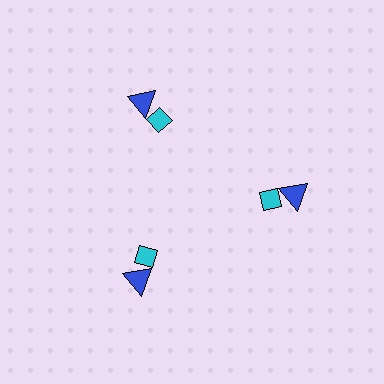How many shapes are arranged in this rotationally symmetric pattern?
There are 6 shapes, arranged in 3 groups of 2.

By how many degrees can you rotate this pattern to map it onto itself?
The pattern maps onto itself every 120 degrees of rotation.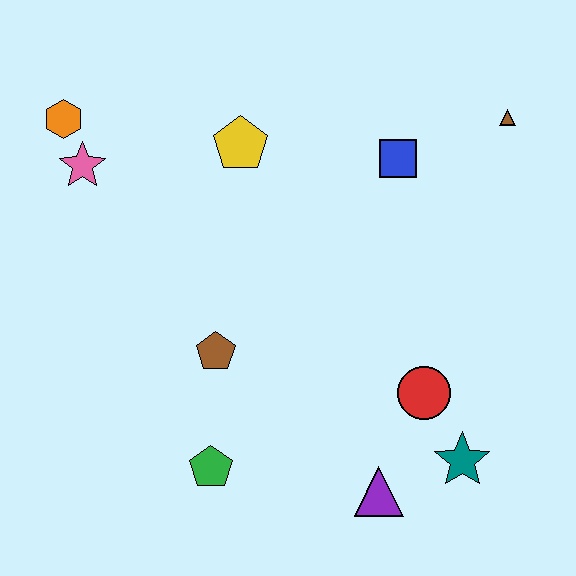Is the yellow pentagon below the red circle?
No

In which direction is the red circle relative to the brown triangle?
The red circle is below the brown triangle.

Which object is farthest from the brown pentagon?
The brown triangle is farthest from the brown pentagon.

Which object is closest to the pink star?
The orange hexagon is closest to the pink star.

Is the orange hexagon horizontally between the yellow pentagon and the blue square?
No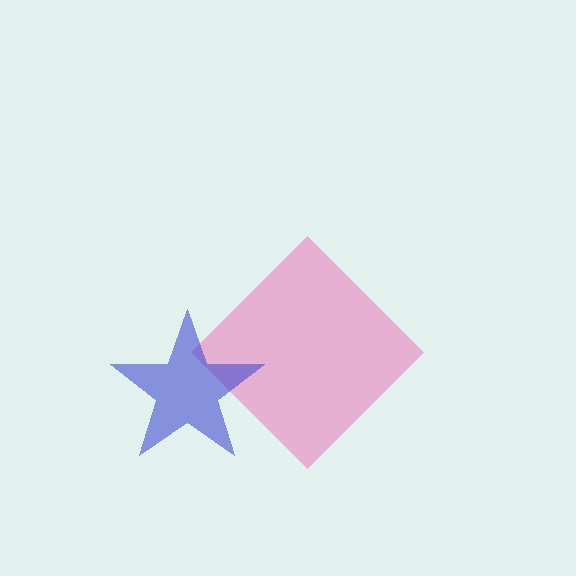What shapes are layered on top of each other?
The layered shapes are: a pink diamond, a blue star.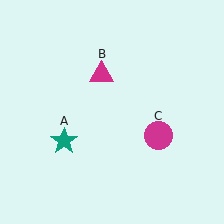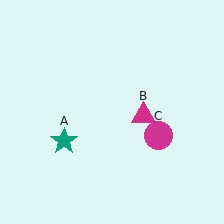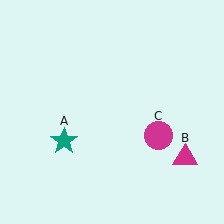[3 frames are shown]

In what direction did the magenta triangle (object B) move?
The magenta triangle (object B) moved down and to the right.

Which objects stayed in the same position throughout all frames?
Teal star (object A) and magenta circle (object C) remained stationary.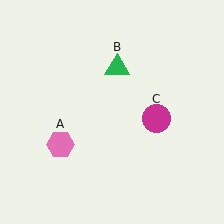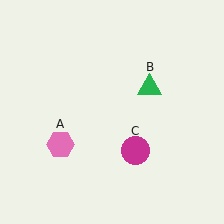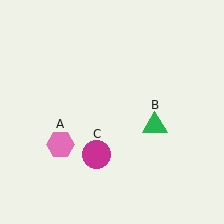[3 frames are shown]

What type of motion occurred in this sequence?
The green triangle (object B), magenta circle (object C) rotated clockwise around the center of the scene.